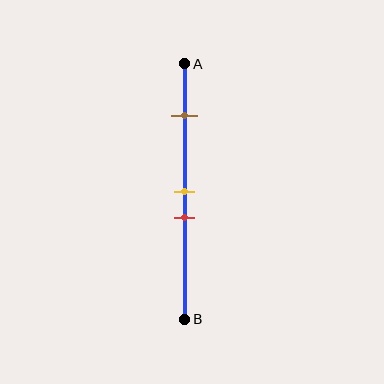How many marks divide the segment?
There are 3 marks dividing the segment.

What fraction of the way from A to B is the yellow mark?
The yellow mark is approximately 50% (0.5) of the way from A to B.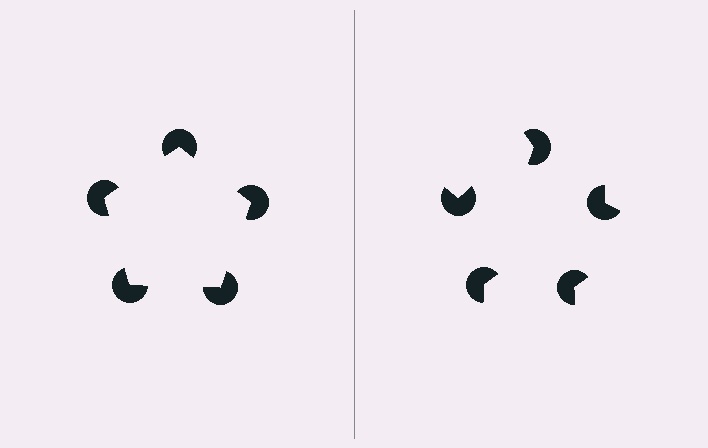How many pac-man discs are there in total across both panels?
10 — 5 on each side.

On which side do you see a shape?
An illusory pentagon appears on the left side. On the right side the wedge cuts are rotated, so no coherent shape forms.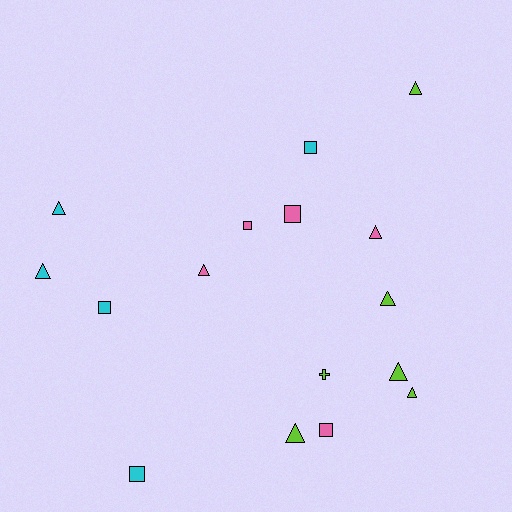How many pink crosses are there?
There are no pink crosses.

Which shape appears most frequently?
Triangle, with 9 objects.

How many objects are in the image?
There are 16 objects.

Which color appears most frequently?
Lime, with 6 objects.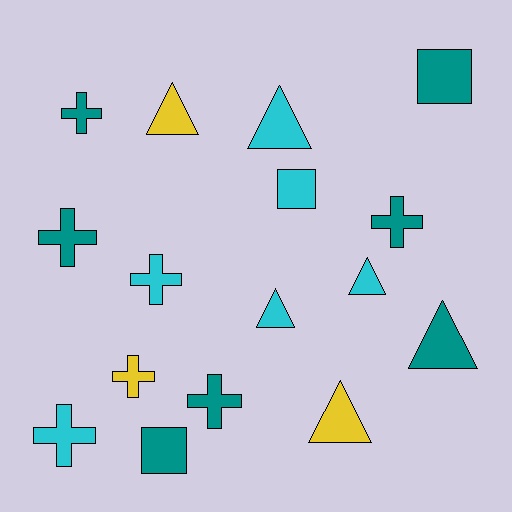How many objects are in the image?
There are 16 objects.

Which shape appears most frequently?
Cross, with 7 objects.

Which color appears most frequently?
Teal, with 7 objects.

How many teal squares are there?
There are 2 teal squares.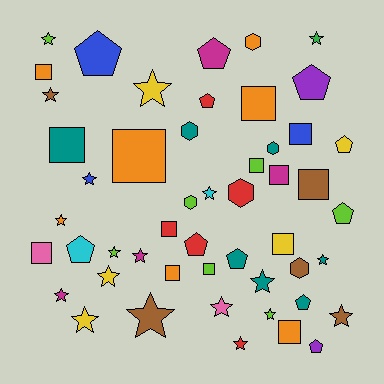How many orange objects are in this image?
There are 7 orange objects.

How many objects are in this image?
There are 50 objects.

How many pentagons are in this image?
There are 11 pentagons.